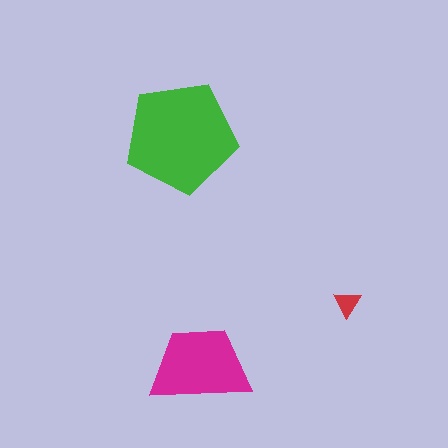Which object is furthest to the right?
The red triangle is rightmost.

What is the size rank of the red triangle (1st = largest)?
3rd.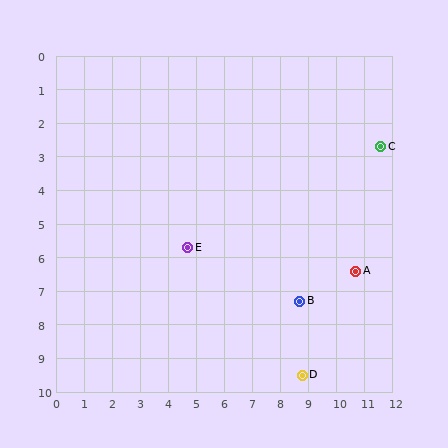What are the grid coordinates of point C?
Point C is at approximately (11.6, 2.7).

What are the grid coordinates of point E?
Point E is at approximately (4.7, 5.7).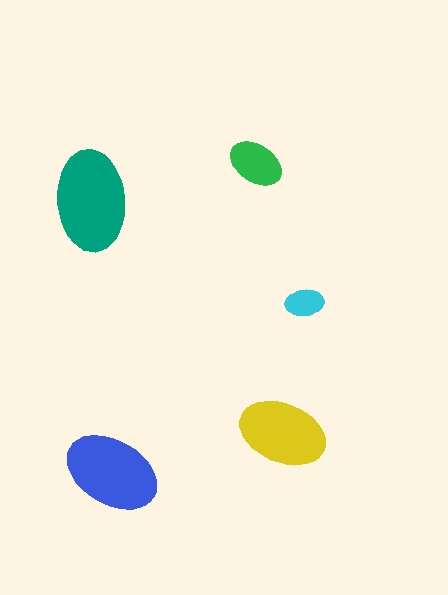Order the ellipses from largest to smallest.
the teal one, the blue one, the yellow one, the green one, the cyan one.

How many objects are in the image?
There are 5 objects in the image.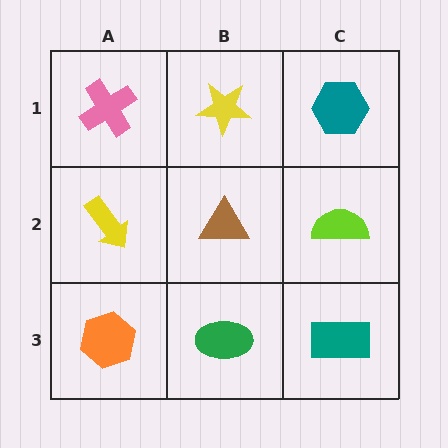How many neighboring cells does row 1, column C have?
2.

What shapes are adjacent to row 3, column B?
A brown triangle (row 2, column B), an orange hexagon (row 3, column A), a teal rectangle (row 3, column C).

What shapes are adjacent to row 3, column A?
A yellow arrow (row 2, column A), a green ellipse (row 3, column B).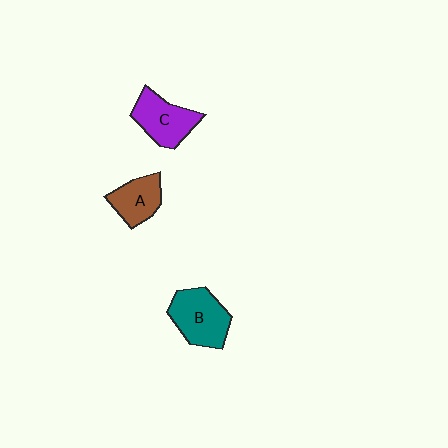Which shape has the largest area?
Shape B (teal).